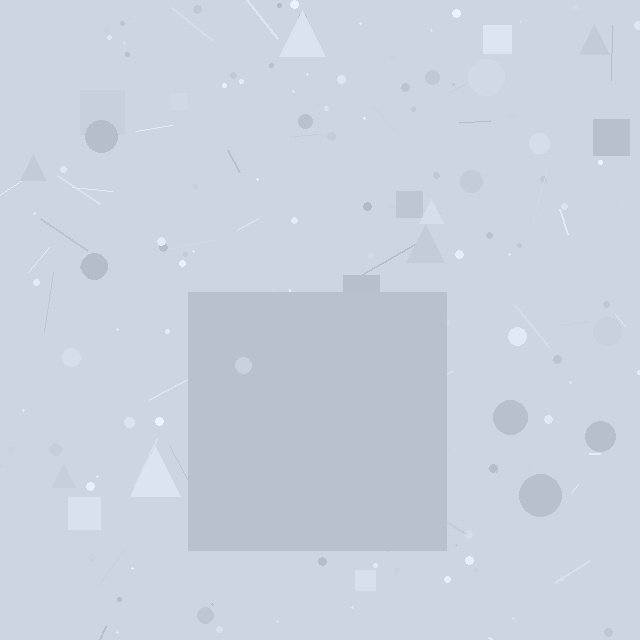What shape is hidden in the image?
A square is hidden in the image.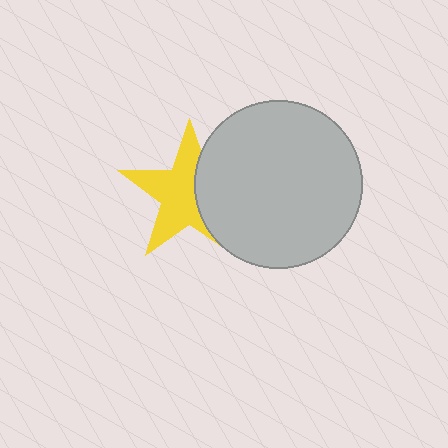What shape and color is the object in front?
The object in front is a light gray circle.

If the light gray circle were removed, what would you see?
You would see the complete yellow star.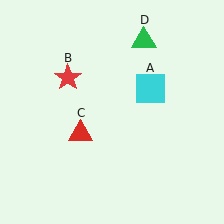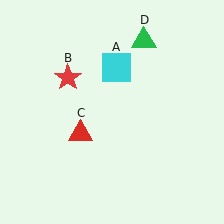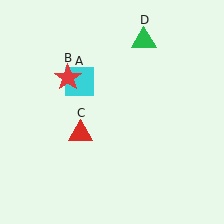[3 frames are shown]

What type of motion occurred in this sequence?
The cyan square (object A) rotated counterclockwise around the center of the scene.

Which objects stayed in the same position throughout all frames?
Red star (object B) and red triangle (object C) and green triangle (object D) remained stationary.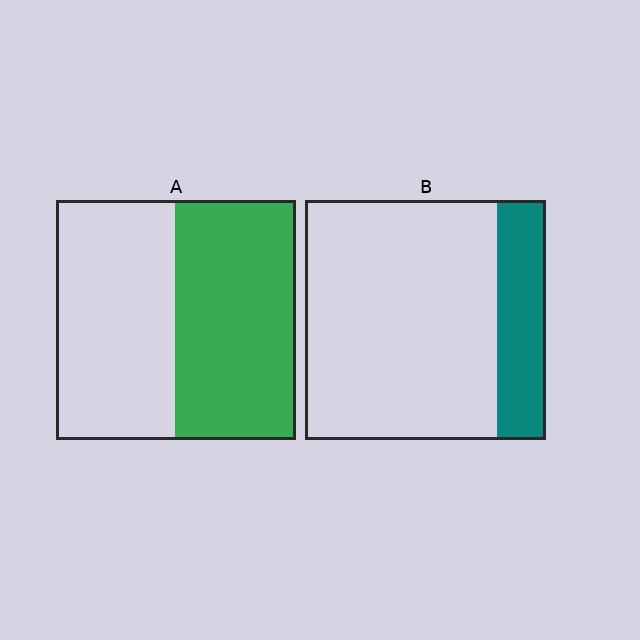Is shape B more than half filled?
No.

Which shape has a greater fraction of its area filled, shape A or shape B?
Shape A.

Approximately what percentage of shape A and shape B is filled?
A is approximately 50% and B is approximately 20%.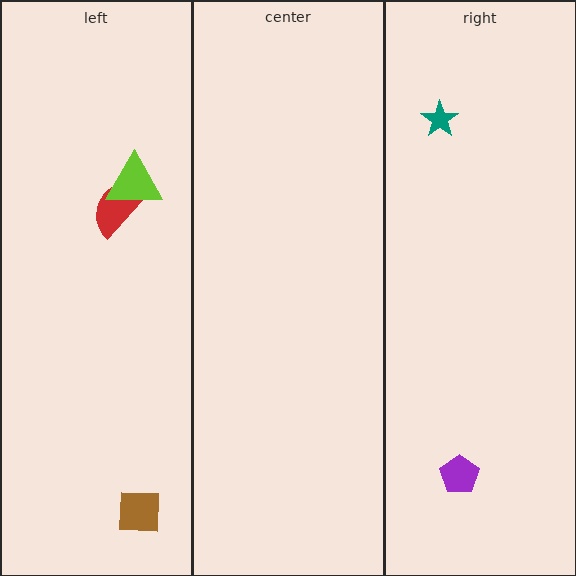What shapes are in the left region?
The brown square, the red semicircle, the lime triangle.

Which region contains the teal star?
The right region.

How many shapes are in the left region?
3.